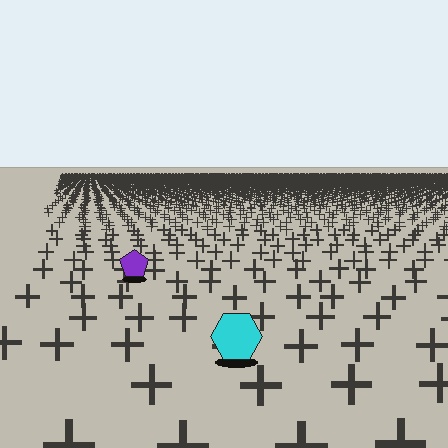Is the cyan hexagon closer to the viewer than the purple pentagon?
Yes. The cyan hexagon is closer — you can tell from the texture gradient: the ground texture is coarser near it.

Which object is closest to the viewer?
The cyan hexagon is closest. The texture marks near it are larger and more spread out.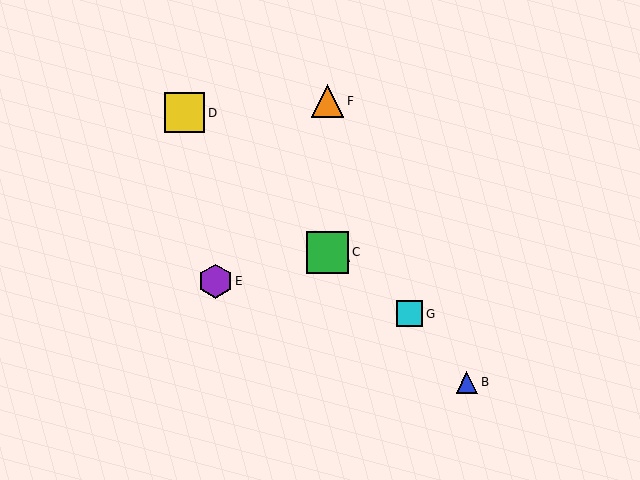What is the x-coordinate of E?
Object E is at x≈215.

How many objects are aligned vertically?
3 objects (A, C, F) are aligned vertically.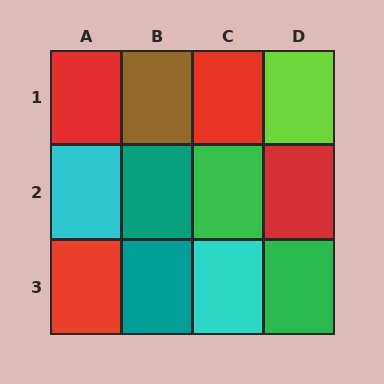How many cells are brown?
1 cell is brown.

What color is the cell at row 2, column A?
Cyan.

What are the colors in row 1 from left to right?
Red, brown, red, lime.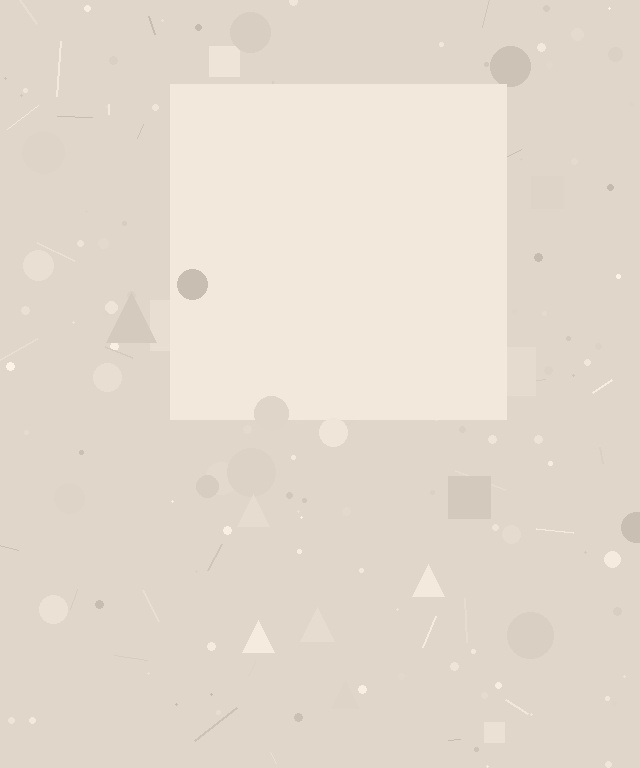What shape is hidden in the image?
A square is hidden in the image.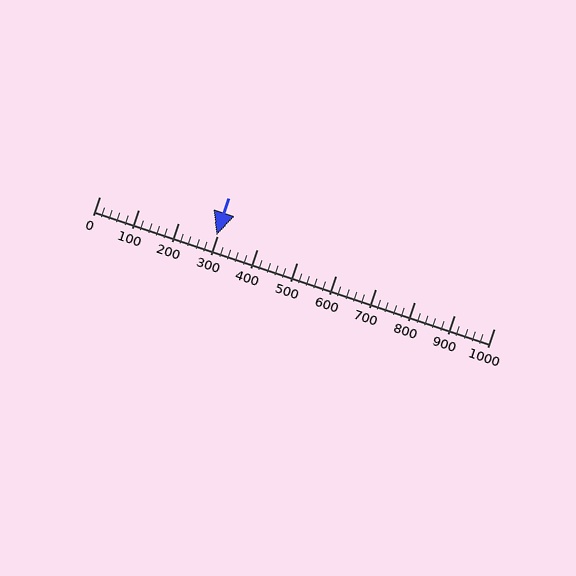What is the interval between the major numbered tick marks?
The major tick marks are spaced 100 units apart.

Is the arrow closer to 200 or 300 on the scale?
The arrow is closer to 300.